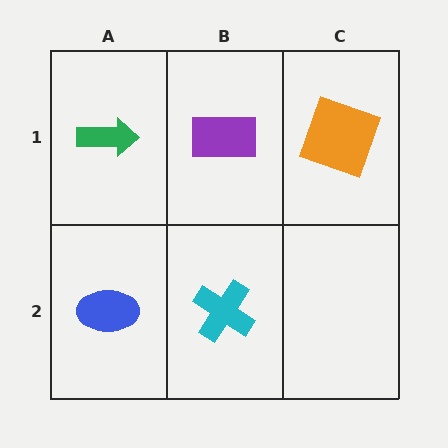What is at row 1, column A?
A green arrow.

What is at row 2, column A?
A blue ellipse.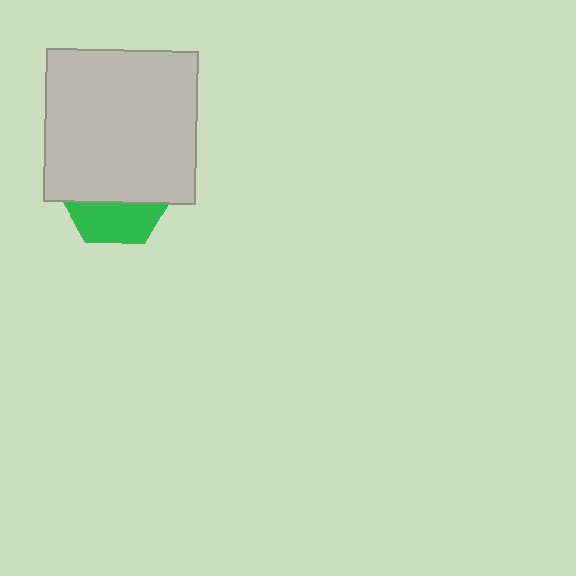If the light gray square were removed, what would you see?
You would see the complete green hexagon.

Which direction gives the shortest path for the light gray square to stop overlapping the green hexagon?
Moving up gives the shortest separation.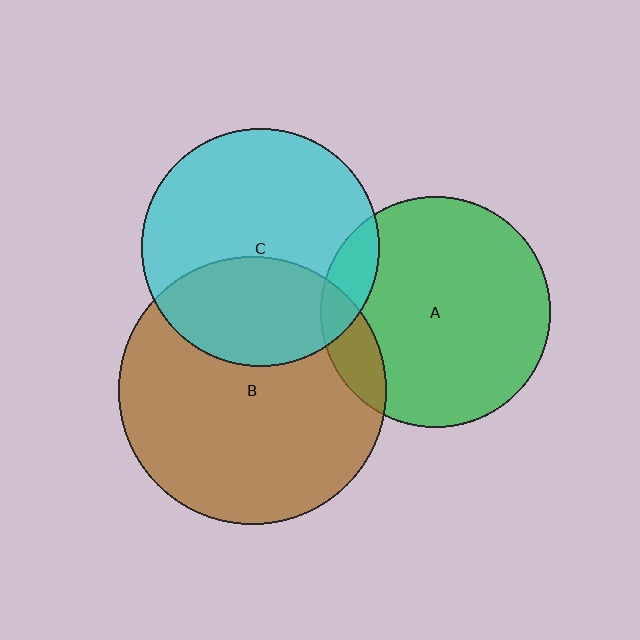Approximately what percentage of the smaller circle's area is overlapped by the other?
Approximately 10%.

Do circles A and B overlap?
Yes.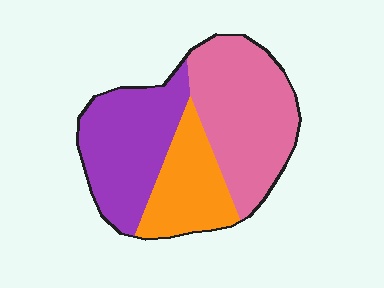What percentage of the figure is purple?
Purple covers around 35% of the figure.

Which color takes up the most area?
Pink, at roughly 40%.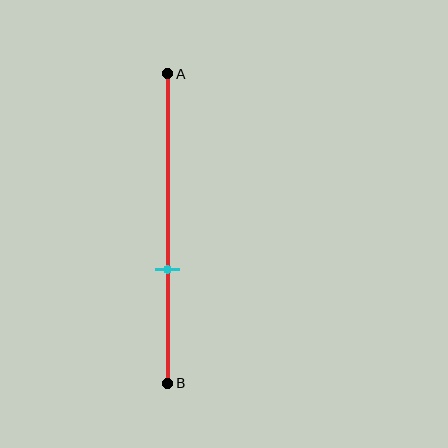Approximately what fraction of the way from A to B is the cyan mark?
The cyan mark is approximately 65% of the way from A to B.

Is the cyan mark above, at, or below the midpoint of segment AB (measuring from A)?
The cyan mark is below the midpoint of segment AB.